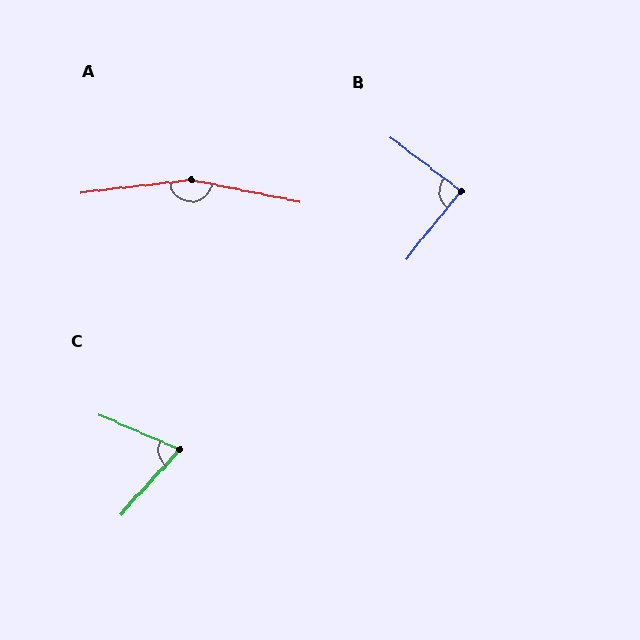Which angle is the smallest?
C, at approximately 71 degrees.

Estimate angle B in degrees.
Approximately 88 degrees.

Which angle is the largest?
A, at approximately 162 degrees.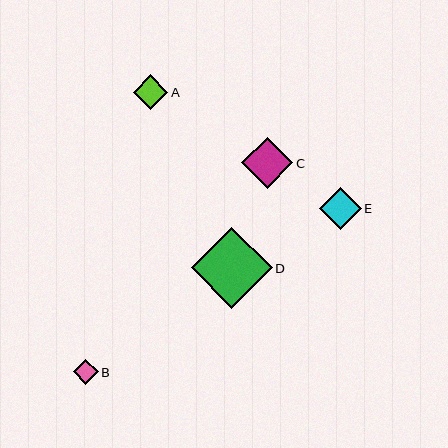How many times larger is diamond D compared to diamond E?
Diamond D is approximately 1.9 times the size of diamond E.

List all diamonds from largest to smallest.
From largest to smallest: D, C, E, A, B.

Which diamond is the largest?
Diamond D is the largest with a size of approximately 81 pixels.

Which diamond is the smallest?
Diamond B is the smallest with a size of approximately 25 pixels.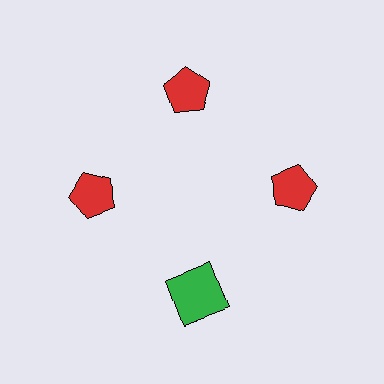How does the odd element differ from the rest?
It differs in both color (green instead of red) and shape (square instead of pentagon).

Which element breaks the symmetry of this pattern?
The green square at roughly the 6 o'clock position breaks the symmetry. All other shapes are red pentagons.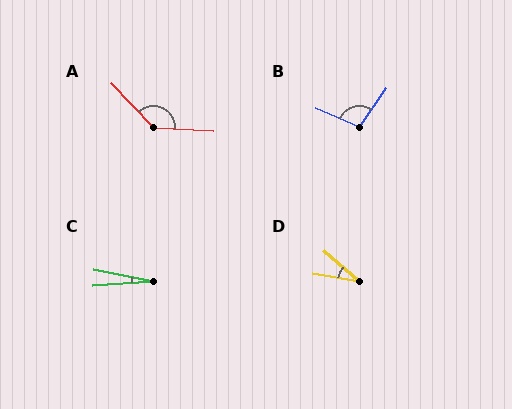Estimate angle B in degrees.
Approximately 101 degrees.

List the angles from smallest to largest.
C (15°), D (31°), B (101°), A (137°).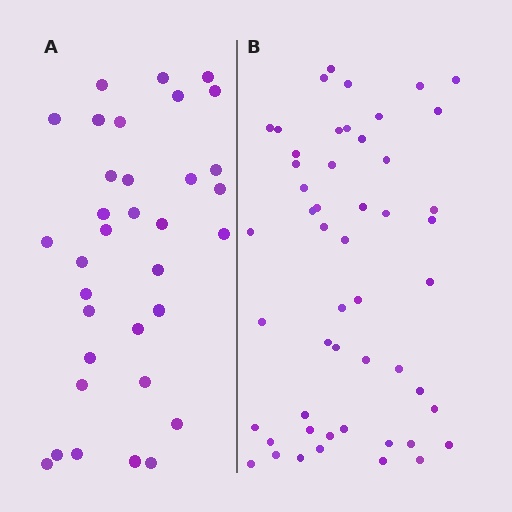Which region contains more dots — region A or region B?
Region B (the right region) has more dots.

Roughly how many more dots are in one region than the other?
Region B has approximately 15 more dots than region A.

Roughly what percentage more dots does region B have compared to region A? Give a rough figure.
About 50% more.